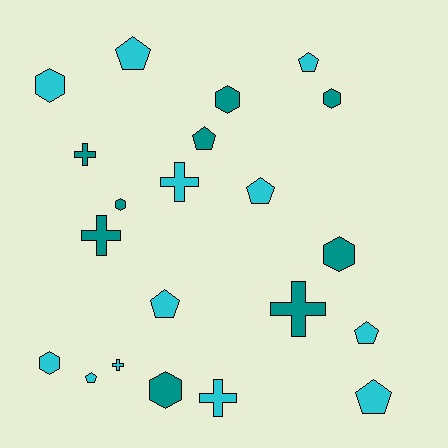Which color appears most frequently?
Cyan, with 12 objects.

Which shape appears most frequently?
Pentagon, with 8 objects.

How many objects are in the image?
There are 21 objects.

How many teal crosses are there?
There are 3 teal crosses.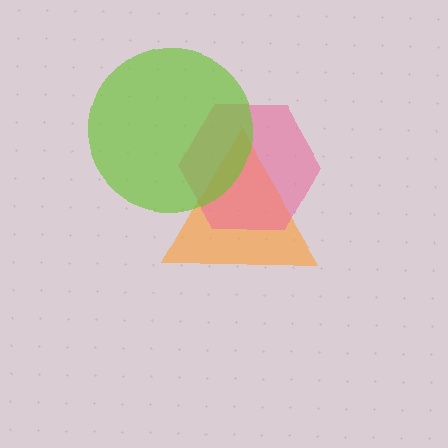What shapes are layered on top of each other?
The layered shapes are: an orange triangle, a pink hexagon, a lime circle.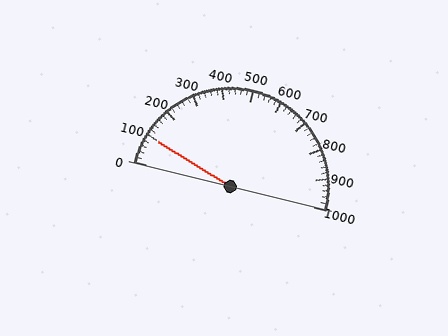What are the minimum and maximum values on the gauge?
The gauge ranges from 0 to 1000.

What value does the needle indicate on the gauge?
The needle indicates approximately 100.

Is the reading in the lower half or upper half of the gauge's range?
The reading is in the lower half of the range (0 to 1000).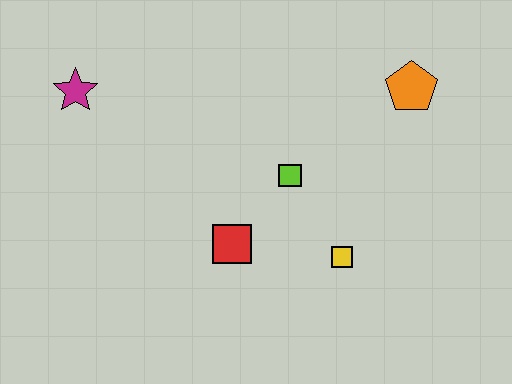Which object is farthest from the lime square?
The magenta star is farthest from the lime square.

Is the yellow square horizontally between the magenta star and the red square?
No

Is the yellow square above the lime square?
No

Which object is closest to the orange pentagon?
The lime square is closest to the orange pentagon.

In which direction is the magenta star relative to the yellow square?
The magenta star is to the left of the yellow square.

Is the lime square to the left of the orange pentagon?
Yes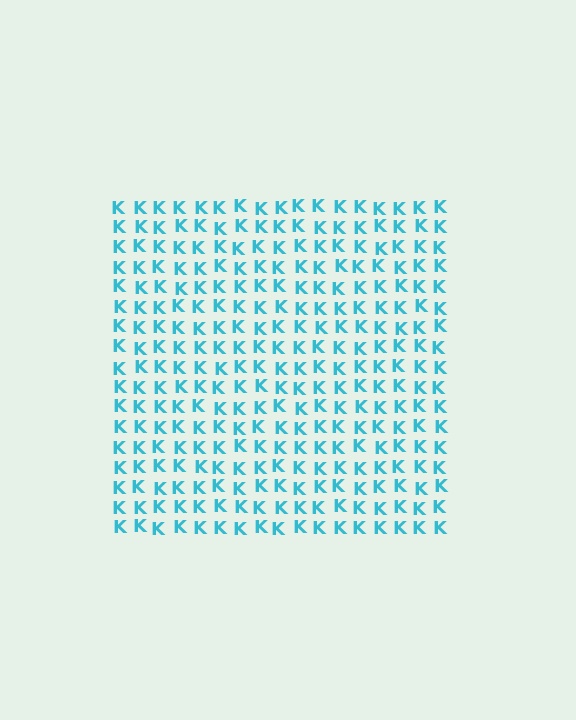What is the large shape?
The large shape is a square.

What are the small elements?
The small elements are letter K's.